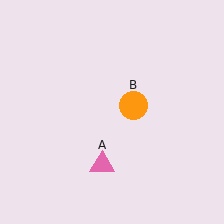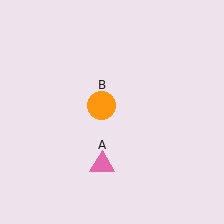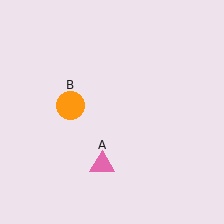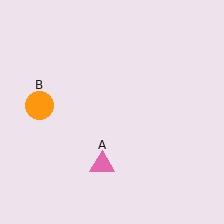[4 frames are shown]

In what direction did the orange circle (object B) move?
The orange circle (object B) moved left.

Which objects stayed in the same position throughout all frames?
Pink triangle (object A) remained stationary.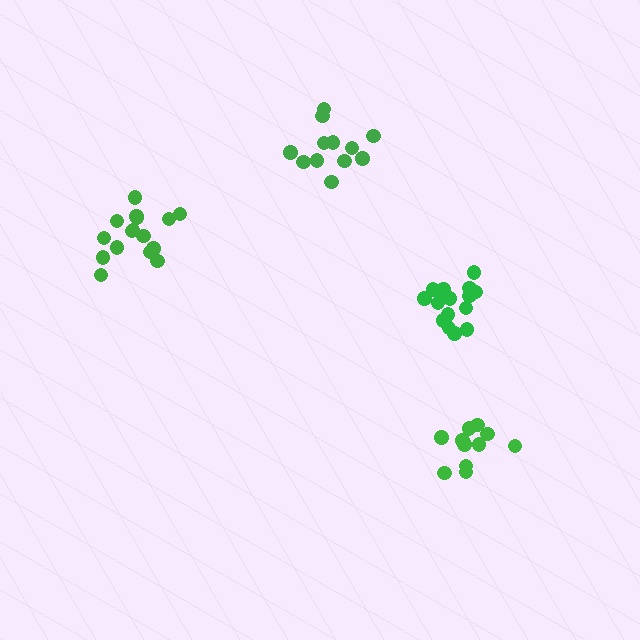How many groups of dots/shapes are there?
There are 4 groups.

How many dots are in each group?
Group 1: 17 dots, Group 2: 12 dots, Group 3: 12 dots, Group 4: 16 dots (57 total).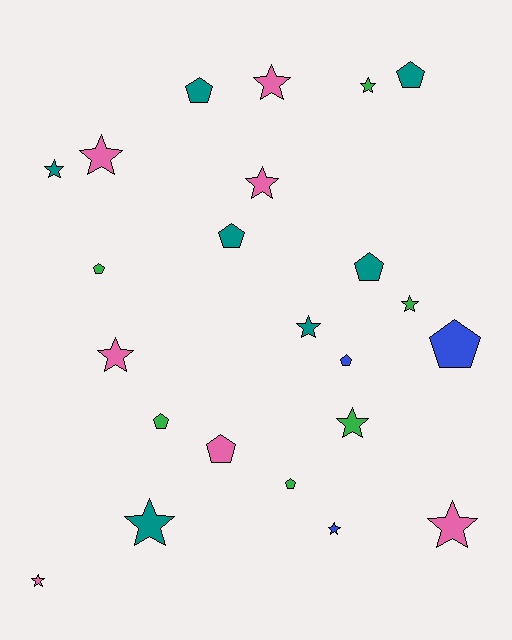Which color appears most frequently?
Pink, with 7 objects.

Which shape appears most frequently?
Star, with 13 objects.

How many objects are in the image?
There are 23 objects.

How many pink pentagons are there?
There is 1 pink pentagon.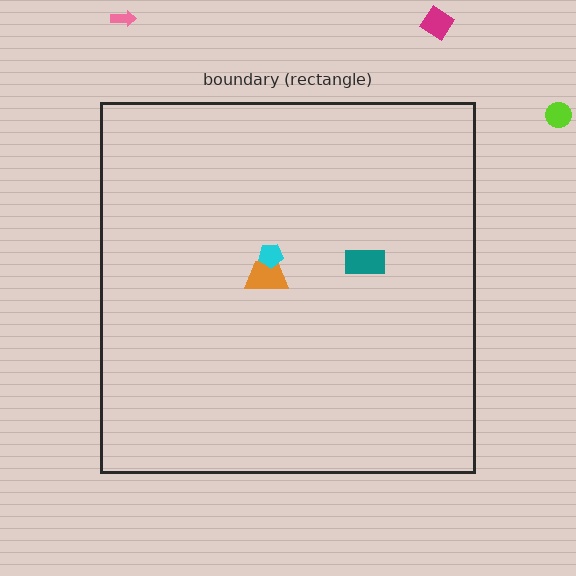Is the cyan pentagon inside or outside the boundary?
Inside.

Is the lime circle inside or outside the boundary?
Outside.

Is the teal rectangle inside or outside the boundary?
Inside.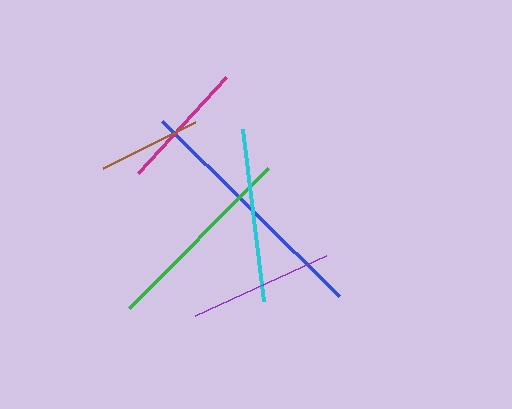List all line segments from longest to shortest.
From longest to shortest: blue, green, cyan, purple, magenta, brown.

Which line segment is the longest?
The blue line is the longest at approximately 248 pixels.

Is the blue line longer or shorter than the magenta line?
The blue line is longer than the magenta line.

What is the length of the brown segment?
The brown segment is approximately 104 pixels long.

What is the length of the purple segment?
The purple segment is approximately 144 pixels long.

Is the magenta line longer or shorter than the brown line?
The magenta line is longer than the brown line.